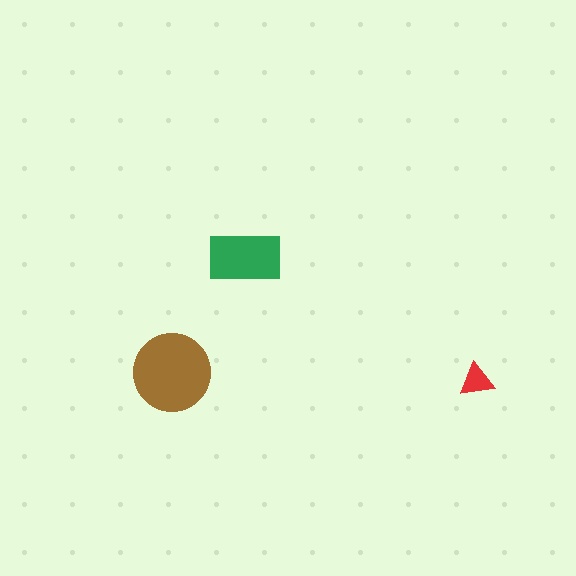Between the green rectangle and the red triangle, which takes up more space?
The green rectangle.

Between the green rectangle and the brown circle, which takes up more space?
The brown circle.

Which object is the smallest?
The red triangle.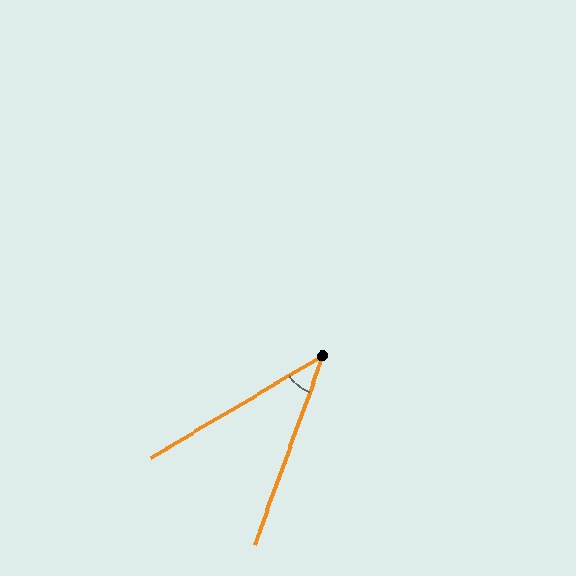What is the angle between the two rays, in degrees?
Approximately 39 degrees.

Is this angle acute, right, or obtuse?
It is acute.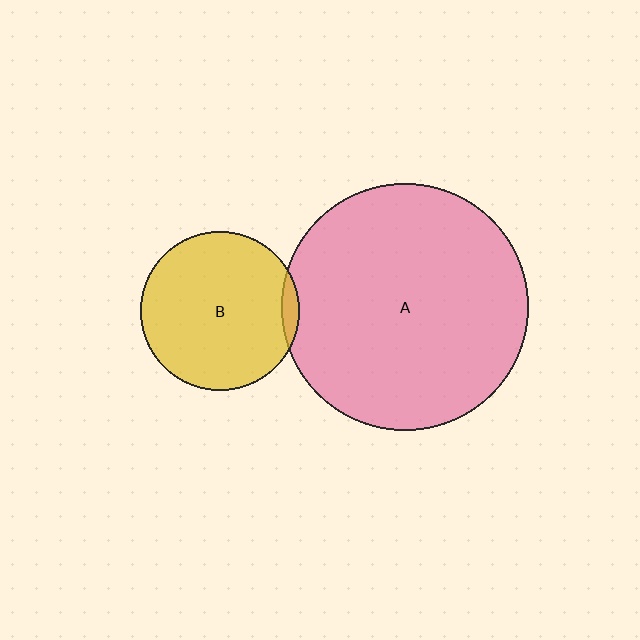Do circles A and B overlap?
Yes.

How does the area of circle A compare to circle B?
Approximately 2.4 times.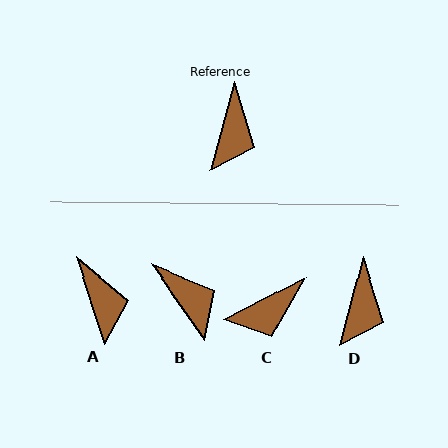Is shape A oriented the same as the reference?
No, it is off by about 33 degrees.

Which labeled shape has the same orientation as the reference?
D.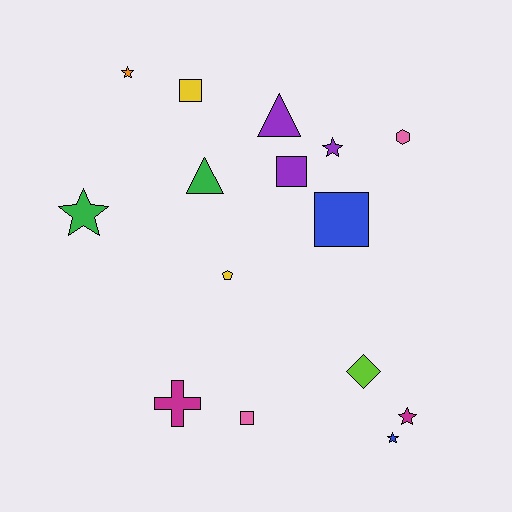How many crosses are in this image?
There is 1 cross.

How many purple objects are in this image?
There are 3 purple objects.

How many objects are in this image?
There are 15 objects.